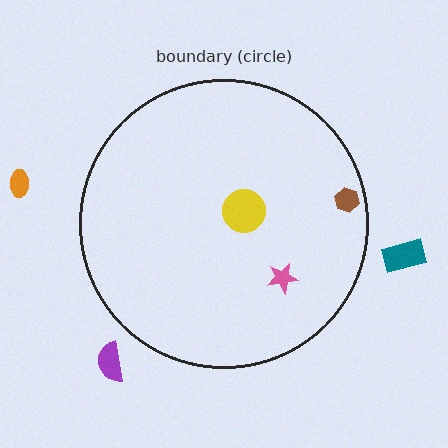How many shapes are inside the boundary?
3 inside, 3 outside.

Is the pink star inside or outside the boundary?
Inside.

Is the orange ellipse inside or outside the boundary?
Outside.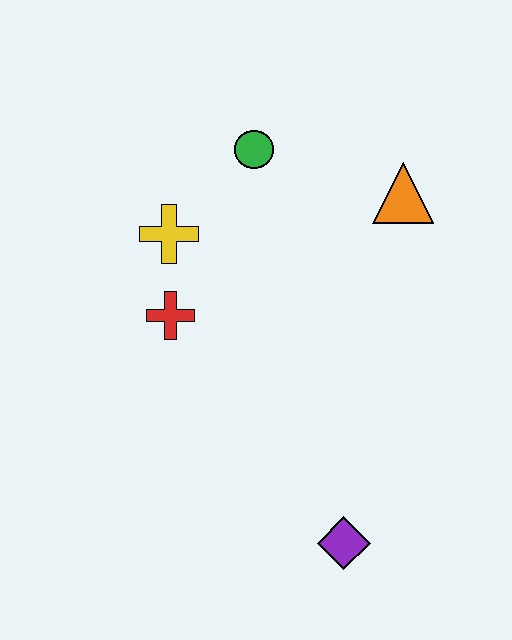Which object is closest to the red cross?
The yellow cross is closest to the red cross.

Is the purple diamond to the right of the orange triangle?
No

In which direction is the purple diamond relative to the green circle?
The purple diamond is below the green circle.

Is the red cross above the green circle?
No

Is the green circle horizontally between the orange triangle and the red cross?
Yes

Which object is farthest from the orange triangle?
The purple diamond is farthest from the orange triangle.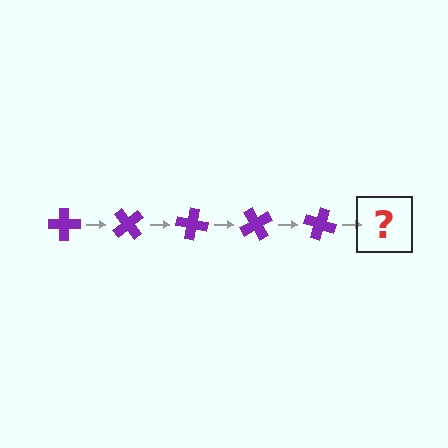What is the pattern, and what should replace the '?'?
The pattern is that the cross rotates 50 degrees each step. The '?' should be a purple cross rotated 250 degrees.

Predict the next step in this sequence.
The next step is a purple cross rotated 250 degrees.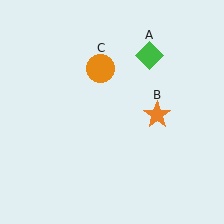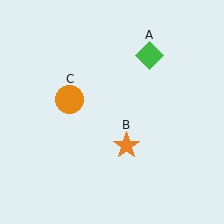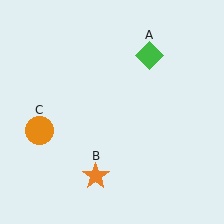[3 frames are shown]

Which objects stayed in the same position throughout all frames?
Green diamond (object A) remained stationary.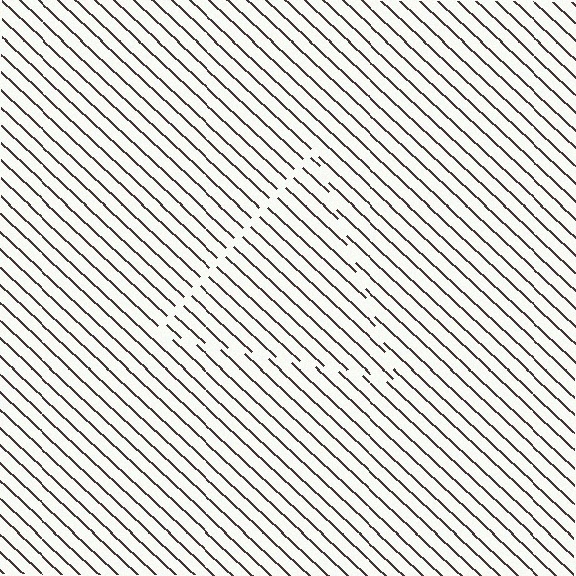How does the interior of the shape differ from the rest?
The interior of the shape contains the same grating, shifted by half a period — the contour is defined by the phase discontinuity where line-ends from the inner and outer gratings abut.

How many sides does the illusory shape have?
3 sides — the line-ends trace a triangle.